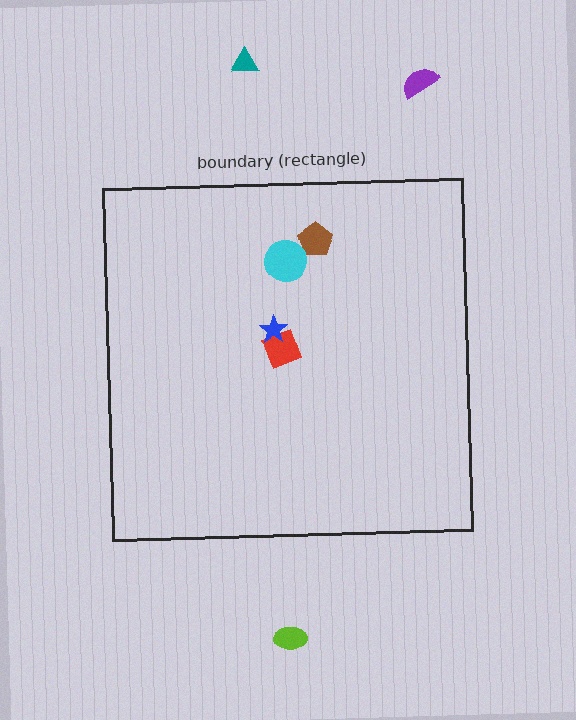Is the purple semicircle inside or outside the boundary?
Outside.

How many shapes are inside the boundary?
4 inside, 3 outside.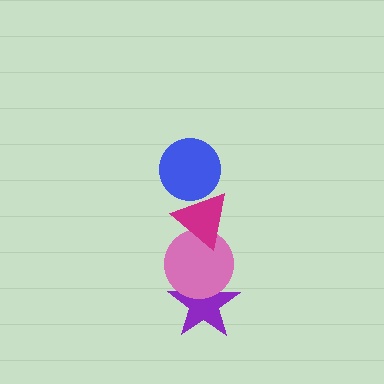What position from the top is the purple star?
The purple star is 4th from the top.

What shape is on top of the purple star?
The pink circle is on top of the purple star.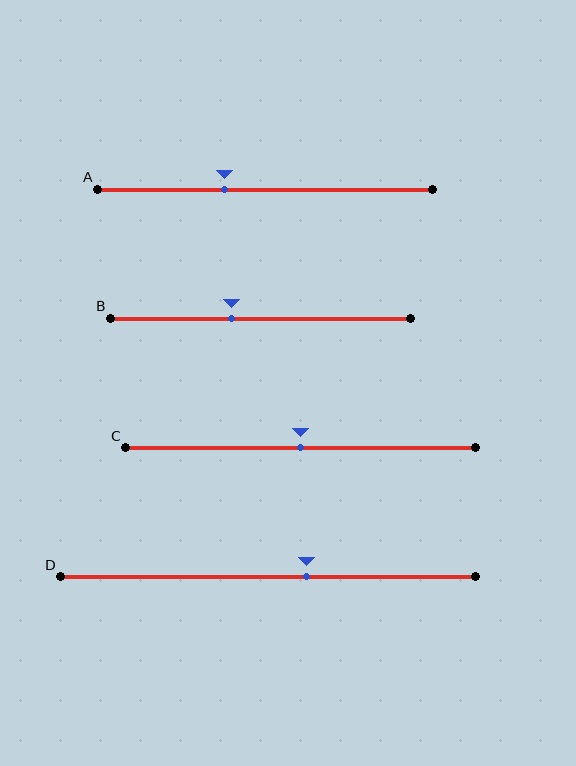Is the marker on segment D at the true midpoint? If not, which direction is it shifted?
No, the marker on segment D is shifted to the right by about 9% of the segment length.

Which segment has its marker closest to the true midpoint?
Segment C has its marker closest to the true midpoint.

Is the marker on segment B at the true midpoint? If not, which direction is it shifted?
No, the marker on segment B is shifted to the left by about 10% of the segment length.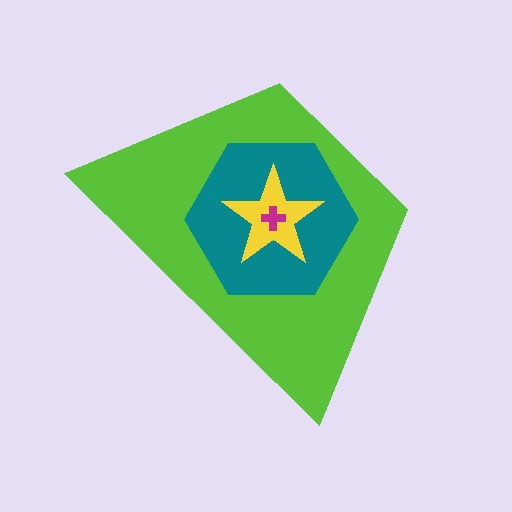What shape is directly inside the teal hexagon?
The yellow star.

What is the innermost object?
The magenta cross.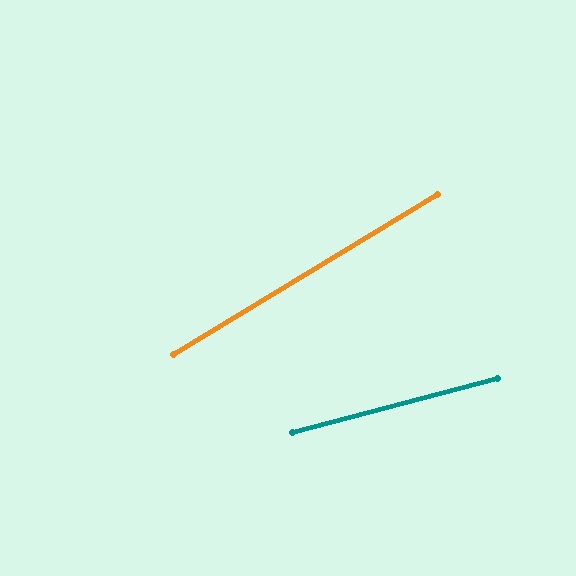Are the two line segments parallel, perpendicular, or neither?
Neither parallel nor perpendicular — they differ by about 17°.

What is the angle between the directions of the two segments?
Approximately 17 degrees.